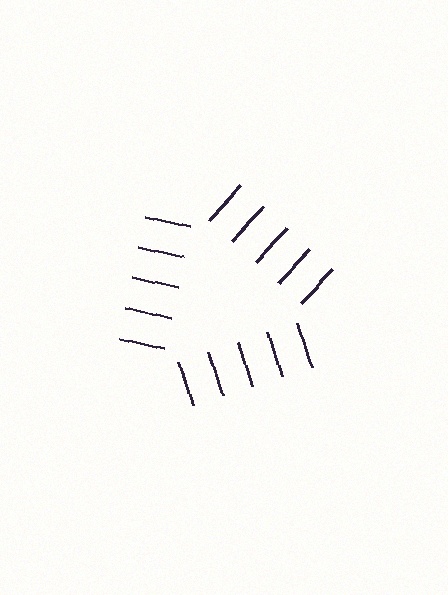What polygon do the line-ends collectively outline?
An illusory triangle — the line segments terminate on its edges but no continuous stroke is drawn.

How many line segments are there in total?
15 — 5 along each of the 3 edges.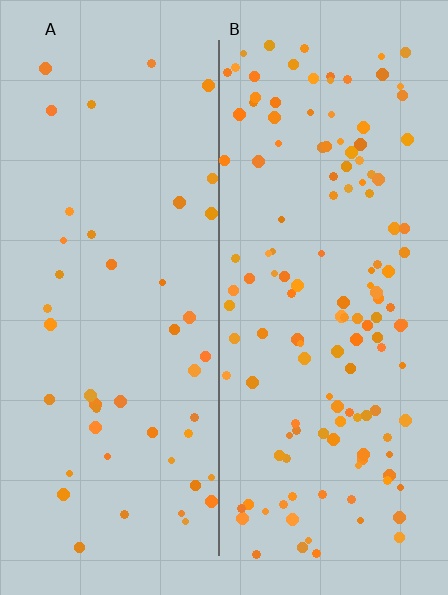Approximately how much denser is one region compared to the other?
Approximately 3.0× — region B over region A.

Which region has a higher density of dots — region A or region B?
B (the right).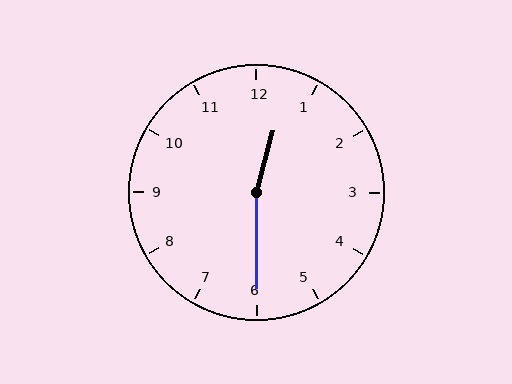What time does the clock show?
12:30.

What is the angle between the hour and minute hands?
Approximately 165 degrees.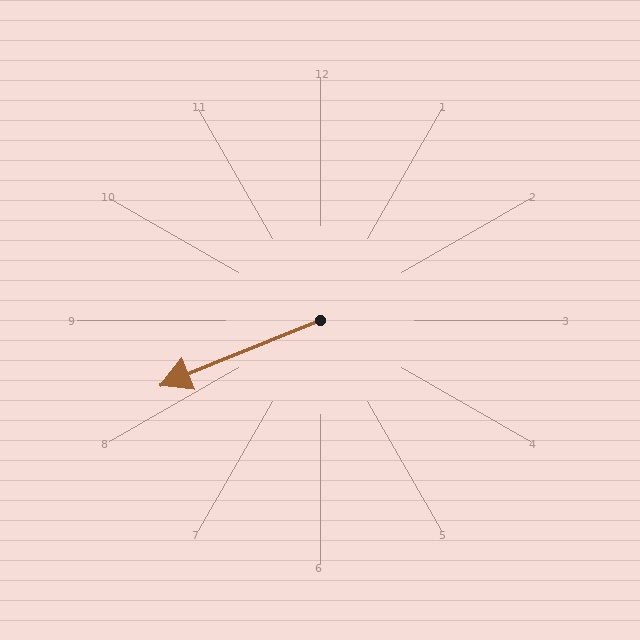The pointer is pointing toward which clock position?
Roughly 8 o'clock.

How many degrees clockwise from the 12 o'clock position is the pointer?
Approximately 248 degrees.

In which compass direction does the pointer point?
West.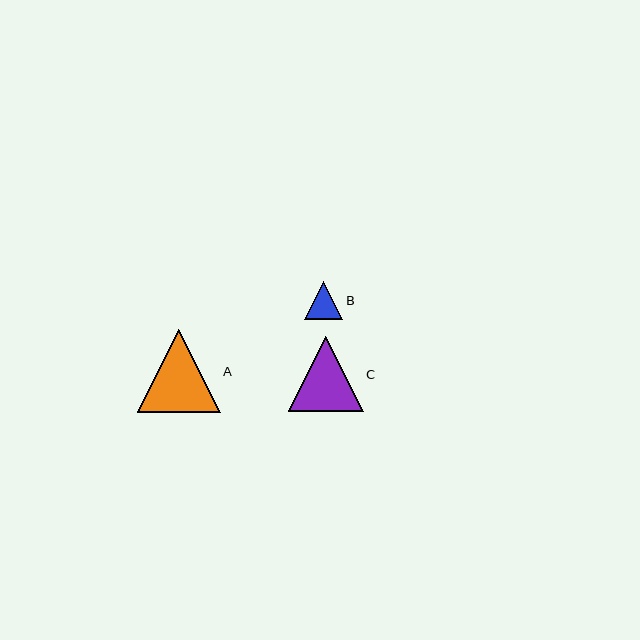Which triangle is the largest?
Triangle A is the largest with a size of approximately 83 pixels.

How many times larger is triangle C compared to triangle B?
Triangle C is approximately 2.0 times the size of triangle B.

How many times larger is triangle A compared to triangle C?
Triangle A is approximately 1.1 times the size of triangle C.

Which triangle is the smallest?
Triangle B is the smallest with a size of approximately 38 pixels.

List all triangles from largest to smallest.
From largest to smallest: A, C, B.